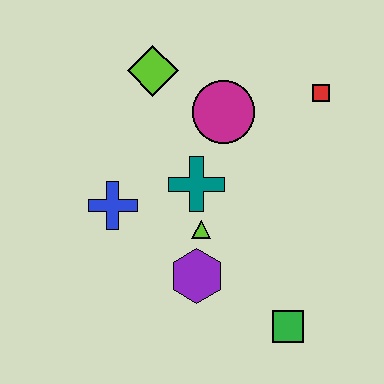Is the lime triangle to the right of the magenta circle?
No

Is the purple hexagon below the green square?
No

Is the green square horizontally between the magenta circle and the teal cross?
No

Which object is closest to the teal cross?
The lime triangle is closest to the teal cross.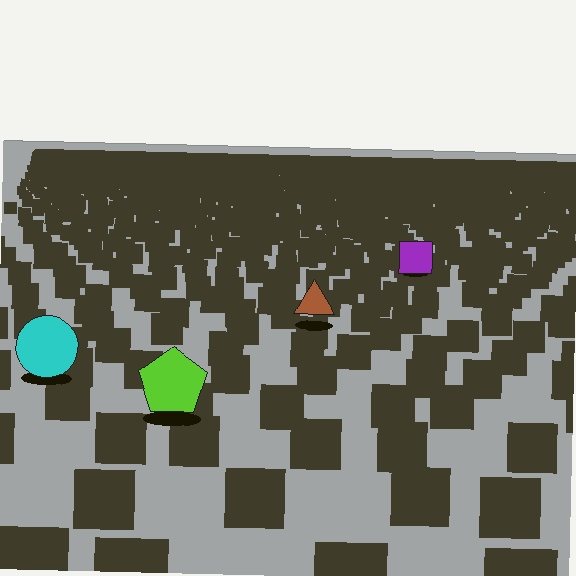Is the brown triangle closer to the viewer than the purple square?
Yes. The brown triangle is closer — you can tell from the texture gradient: the ground texture is coarser near it.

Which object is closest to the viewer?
The lime pentagon is closest. The texture marks near it are larger and more spread out.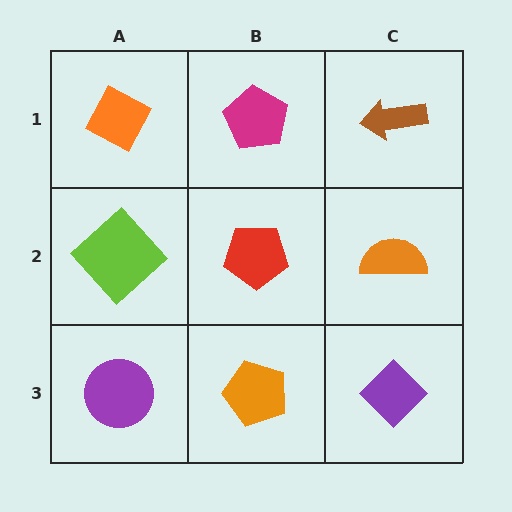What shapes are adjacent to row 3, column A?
A lime diamond (row 2, column A), an orange pentagon (row 3, column B).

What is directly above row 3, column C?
An orange semicircle.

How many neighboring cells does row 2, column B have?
4.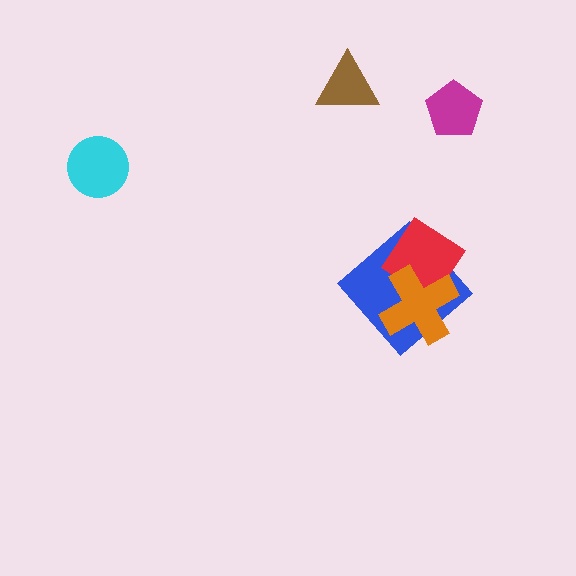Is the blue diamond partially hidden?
Yes, it is partially covered by another shape.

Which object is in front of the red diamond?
The orange cross is in front of the red diamond.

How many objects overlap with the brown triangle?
0 objects overlap with the brown triangle.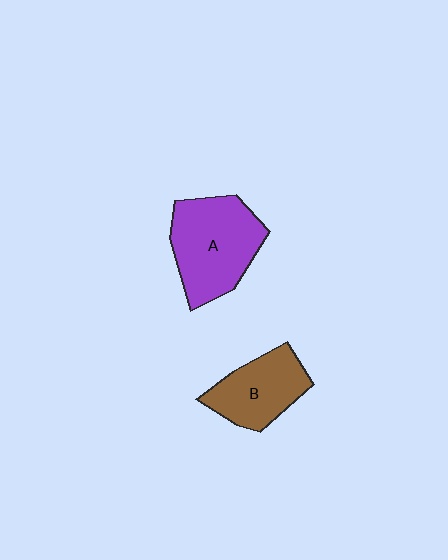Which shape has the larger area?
Shape A (purple).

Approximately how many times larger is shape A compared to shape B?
Approximately 1.4 times.